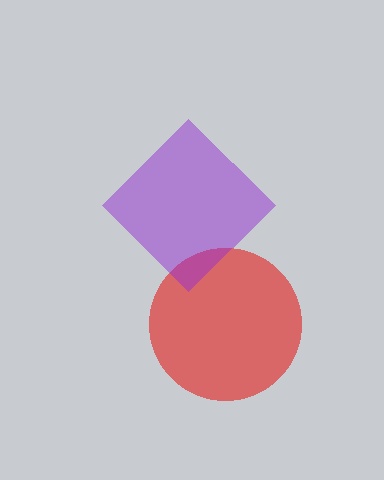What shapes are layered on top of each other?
The layered shapes are: a red circle, a purple diamond.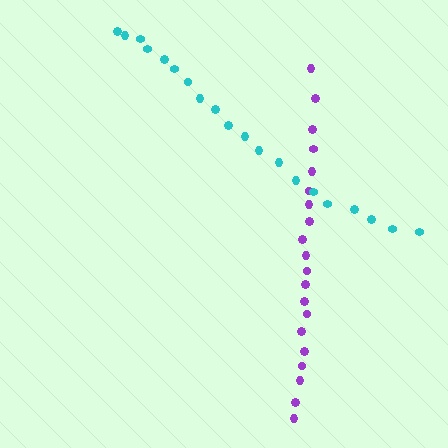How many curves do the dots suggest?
There are 2 distinct paths.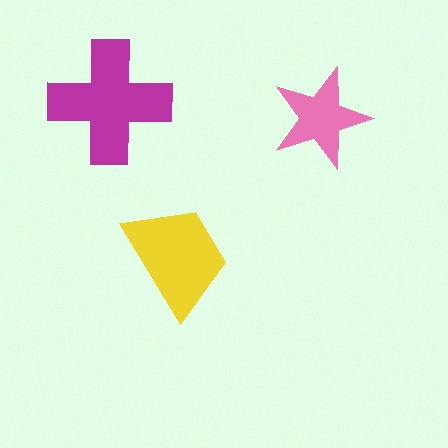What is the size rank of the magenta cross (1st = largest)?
1st.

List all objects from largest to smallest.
The magenta cross, the yellow trapezoid, the pink star.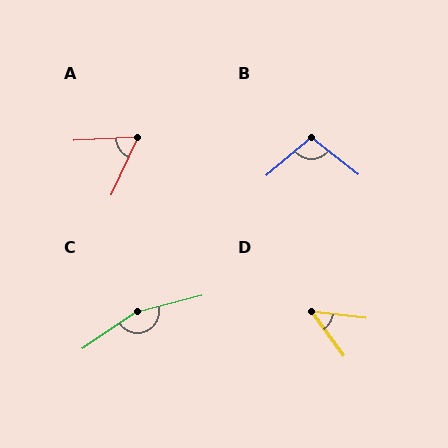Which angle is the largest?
C, at approximately 160 degrees.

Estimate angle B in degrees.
Approximately 102 degrees.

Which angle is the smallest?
D, at approximately 47 degrees.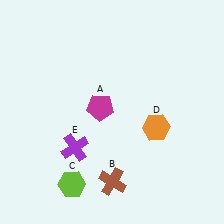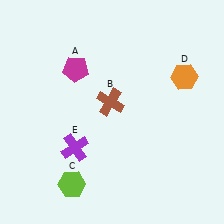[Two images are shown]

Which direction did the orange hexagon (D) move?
The orange hexagon (D) moved up.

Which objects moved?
The objects that moved are: the magenta pentagon (A), the brown cross (B), the orange hexagon (D).